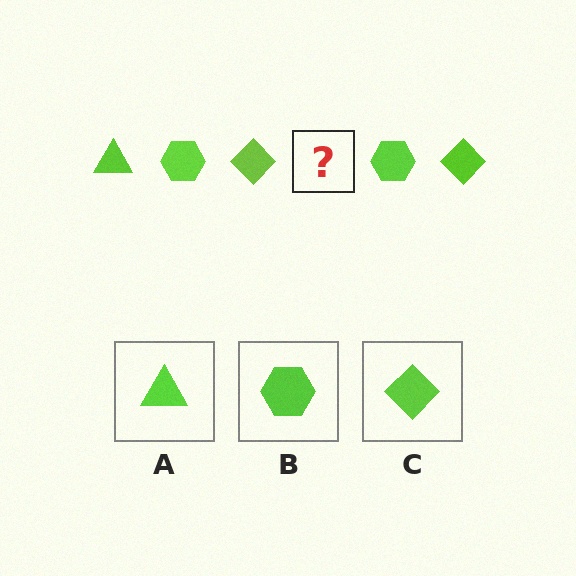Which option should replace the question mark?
Option A.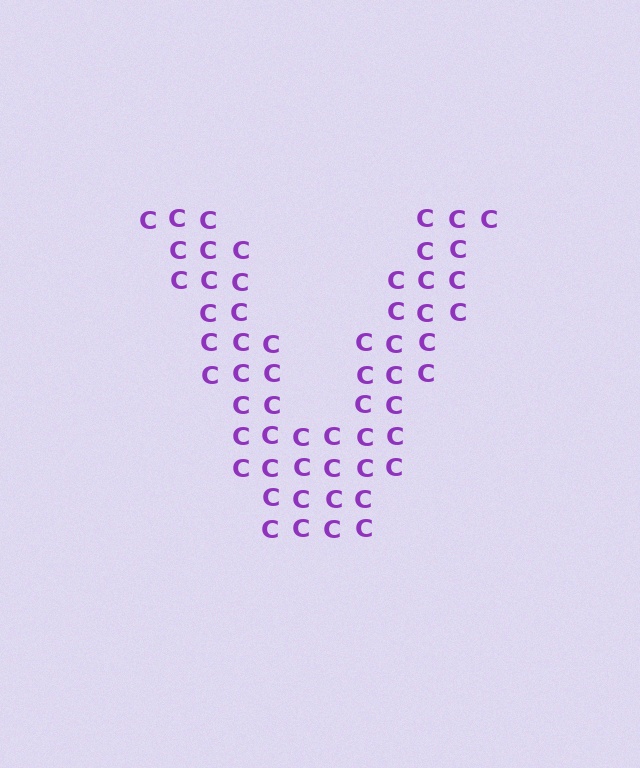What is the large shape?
The large shape is the letter V.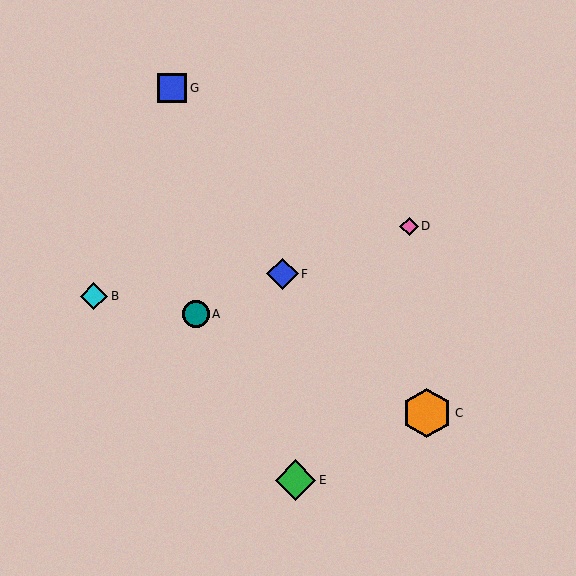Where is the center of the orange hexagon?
The center of the orange hexagon is at (427, 413).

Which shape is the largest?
The orange hexagon (labeled C) is the largest.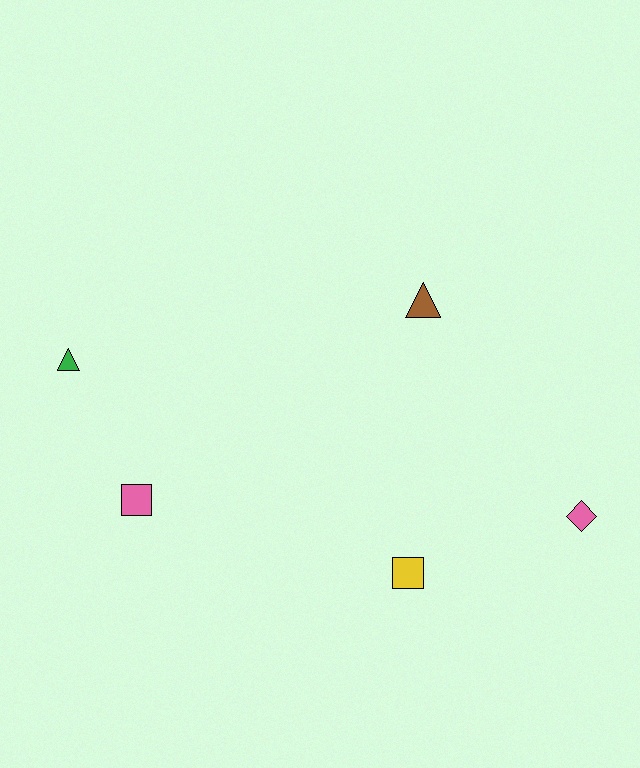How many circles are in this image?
There are no circles.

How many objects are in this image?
There are 5 objects.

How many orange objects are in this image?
There are no orange objects.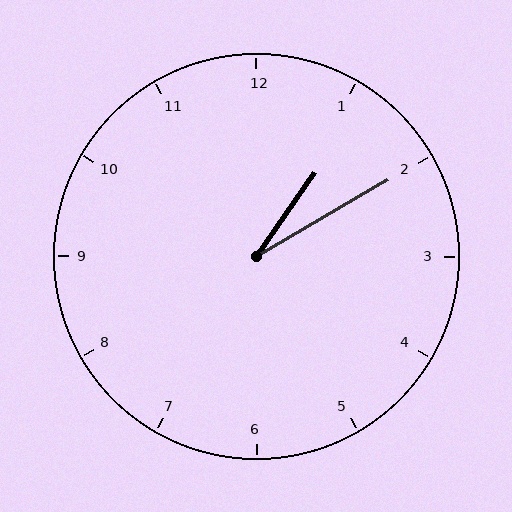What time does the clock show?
1:10.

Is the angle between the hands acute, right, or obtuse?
It is acute.